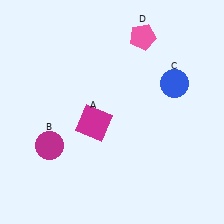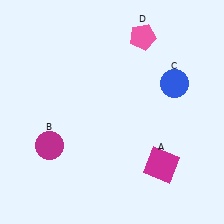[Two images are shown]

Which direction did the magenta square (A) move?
The magenta square (A) moved right.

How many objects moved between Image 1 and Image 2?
1 object moved between the two images.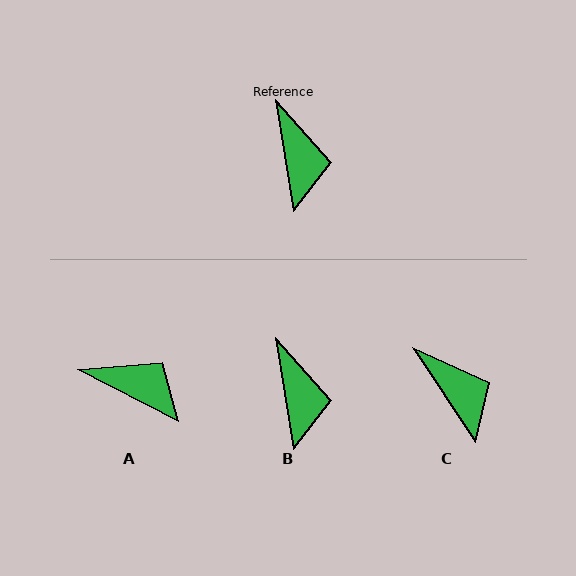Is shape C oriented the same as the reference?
No, it is off by about 24 degrees.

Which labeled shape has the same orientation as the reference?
B.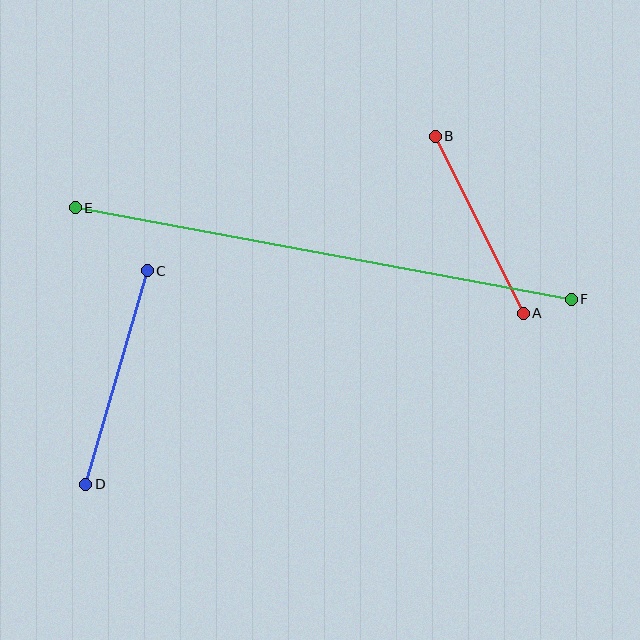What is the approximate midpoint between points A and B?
The midpoint is at approximately (479, 225) pixels.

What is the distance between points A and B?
The distance is approximately 198 pixels.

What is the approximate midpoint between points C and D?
The midpoint is at approximately (117, 377) pixels.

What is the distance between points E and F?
The distance is approximately 504 pixels.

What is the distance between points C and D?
The distance is approximately 222 pixels.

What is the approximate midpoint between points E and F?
The midpoint is at approximately (323, 254) pixels.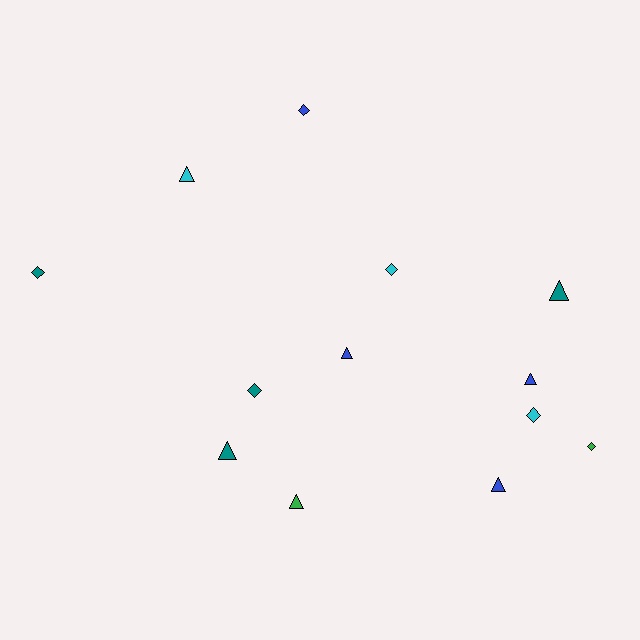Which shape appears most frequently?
Triangle, with 7 objects.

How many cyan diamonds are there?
There are 2 cyan diamonds.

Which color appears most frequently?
Teal, with 4 objects.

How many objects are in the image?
There are 13 objects.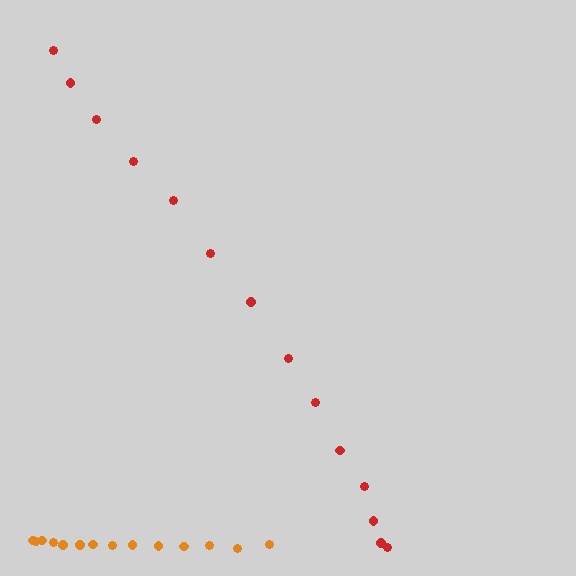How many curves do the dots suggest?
There are 2 distinct paths.